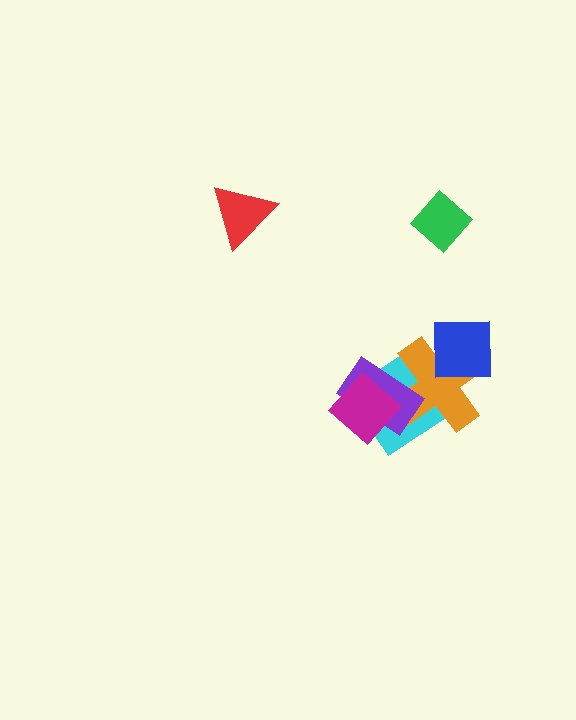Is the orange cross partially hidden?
Yes, it is partially covered by another shape.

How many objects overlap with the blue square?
1 object overlaps with the blue square.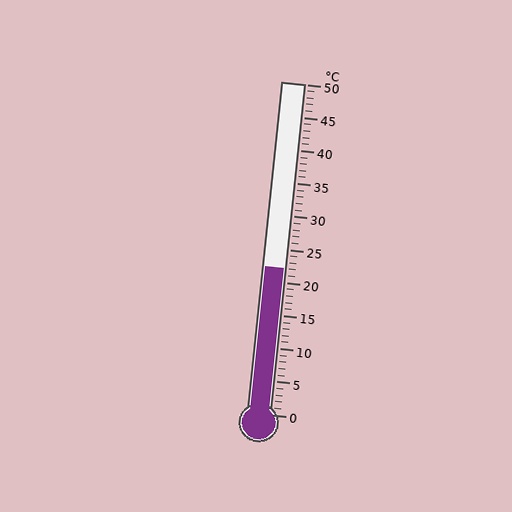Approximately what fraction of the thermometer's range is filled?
The thermometer is filled to approximately 45% of its range.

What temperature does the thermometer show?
The thermometer shows approximately 22°C.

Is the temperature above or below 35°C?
The temperature is below 35°C.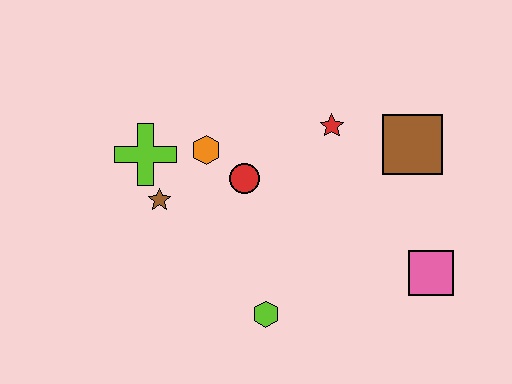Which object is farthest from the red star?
The lime hexagon is farthest from the red star.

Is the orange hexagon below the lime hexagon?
No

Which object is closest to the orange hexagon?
The red circle is closest to the orange hexagon.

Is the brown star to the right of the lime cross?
Yes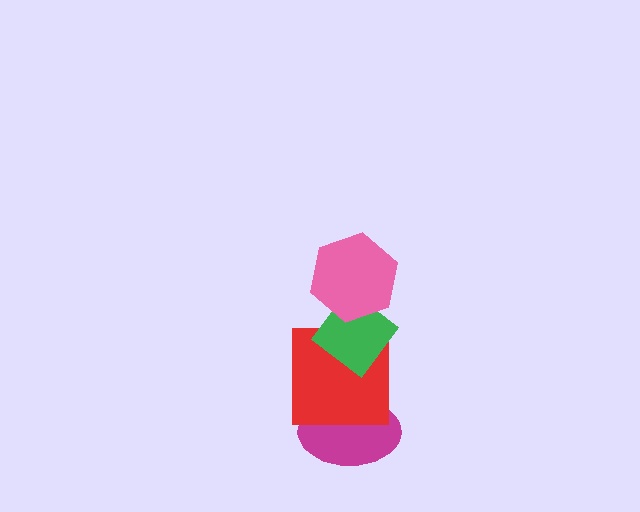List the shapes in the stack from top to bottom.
From top to bottom: the pink hexagon, the green diamond, the red square, the magenta ellipse.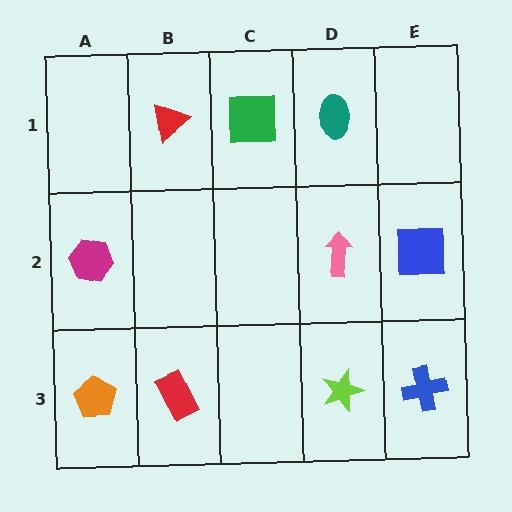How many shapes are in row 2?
3 shapes.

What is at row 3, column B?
A red rectangle.